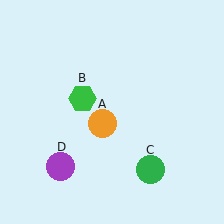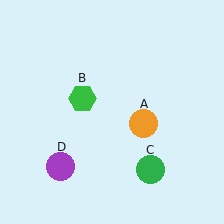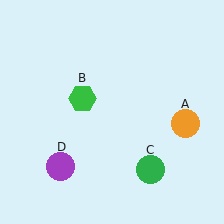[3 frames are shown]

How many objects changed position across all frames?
1 object changed position: orange circle (object A).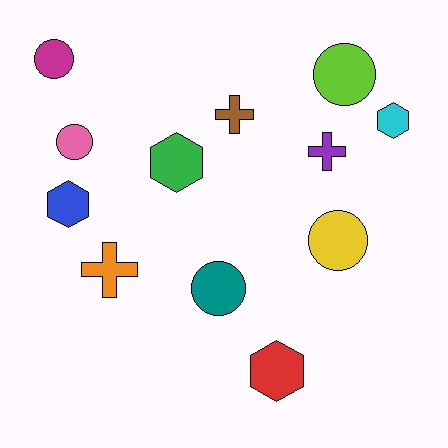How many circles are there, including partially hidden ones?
There are 5 circles.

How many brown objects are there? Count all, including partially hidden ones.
There is 1 brown object.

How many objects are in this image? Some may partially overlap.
There are 12 objects.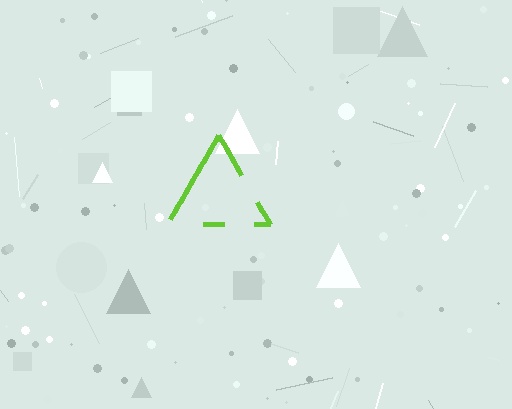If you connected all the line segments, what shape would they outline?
They would outline a triangle.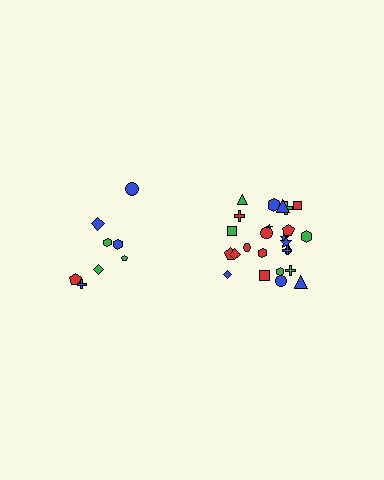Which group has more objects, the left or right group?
The right group.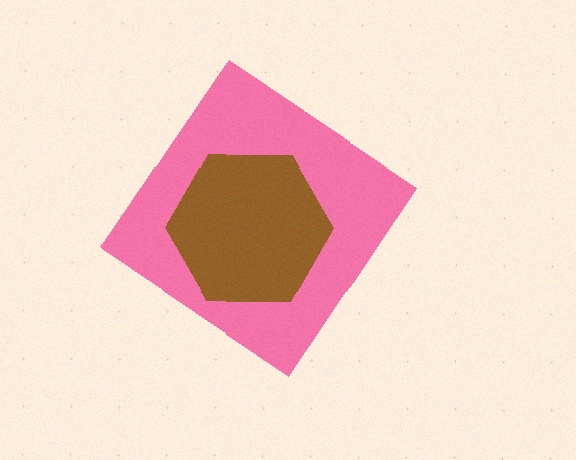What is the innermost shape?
The brown hexagon.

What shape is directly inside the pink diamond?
The brown hexagon.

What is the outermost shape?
The pink diamond.